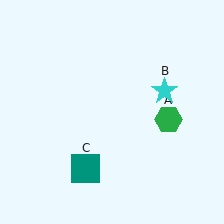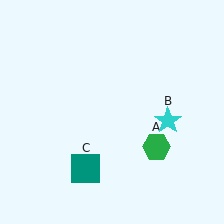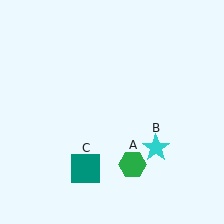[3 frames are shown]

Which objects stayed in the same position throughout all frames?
Teal square (object C) remained stationary.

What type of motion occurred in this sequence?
The green hexagon (object A), cyan star (object B) rotated clockwise around the center of the scene.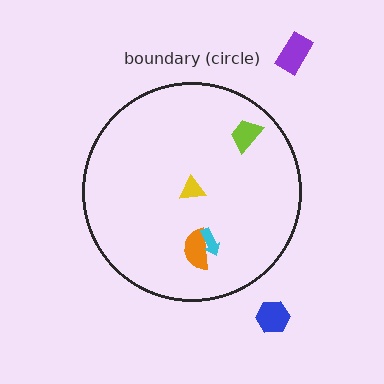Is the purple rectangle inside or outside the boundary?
Outside.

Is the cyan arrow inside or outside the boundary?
Inside.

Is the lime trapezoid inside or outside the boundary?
Inside.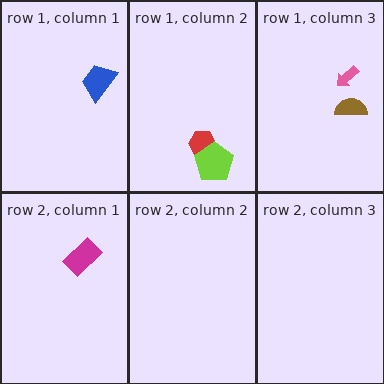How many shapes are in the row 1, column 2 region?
2.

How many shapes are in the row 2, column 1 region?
1.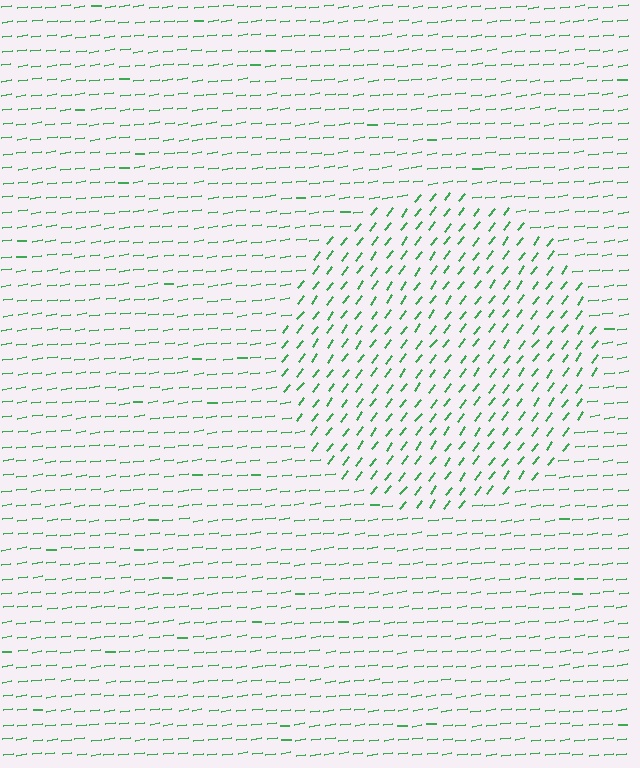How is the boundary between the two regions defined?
The boundary is defined purely by a change in line orientation (approximately 45 degrees difference). All lines are the same color and thickness.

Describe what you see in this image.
The image is filled with small green line segments. A circle region in the image has lines oriented differently from the surrounding lines, creating a visible texture boundary.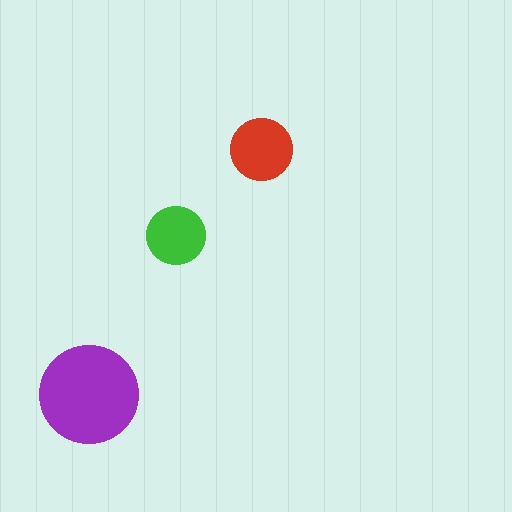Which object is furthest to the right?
The red circle is rightmost.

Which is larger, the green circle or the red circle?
The red one.